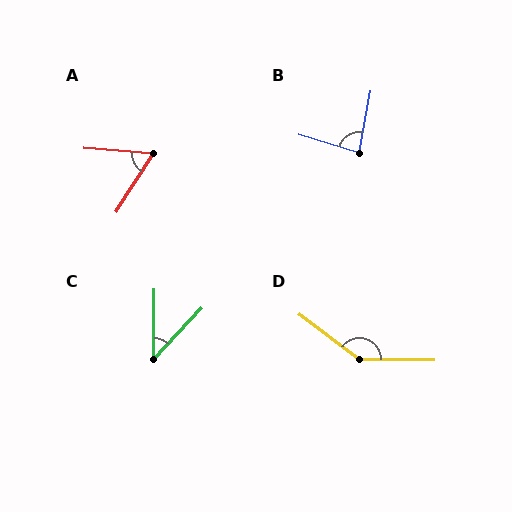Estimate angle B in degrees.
Approximately 83 degrees.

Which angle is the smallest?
C, at approximately 43 degrees.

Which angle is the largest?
D, at approximately 144 degrees.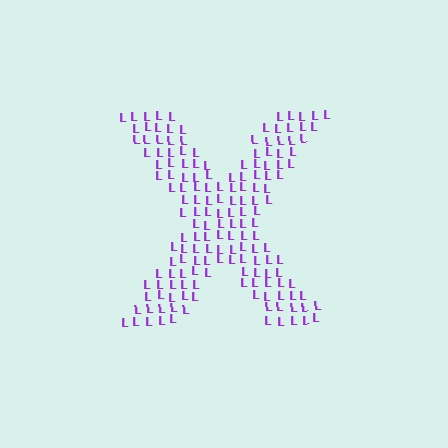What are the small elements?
The small elements are letter L's.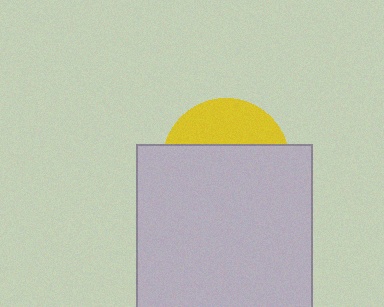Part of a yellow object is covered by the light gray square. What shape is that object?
It is a circle.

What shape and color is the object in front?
The object in front is a light gray square.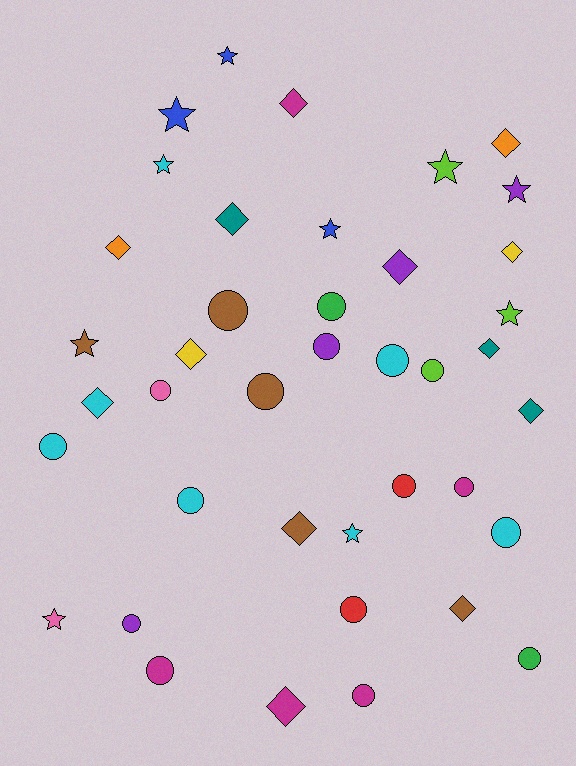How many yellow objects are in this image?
There are 2 yellow objects.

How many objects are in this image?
There are 40 objects.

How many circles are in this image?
There are 17 circles.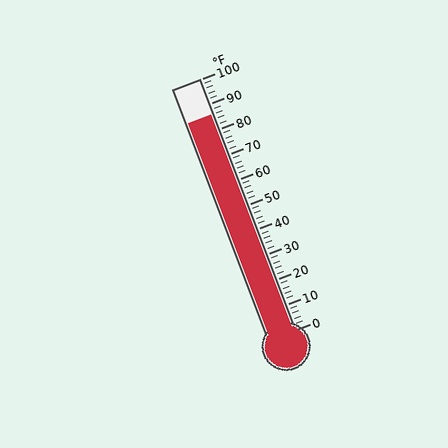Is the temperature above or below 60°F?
The temperature is above 60°F.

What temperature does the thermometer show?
The thermometer shows approximately 86°F.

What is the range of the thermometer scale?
The thermometer scale ranges from 0°F to 100°F.